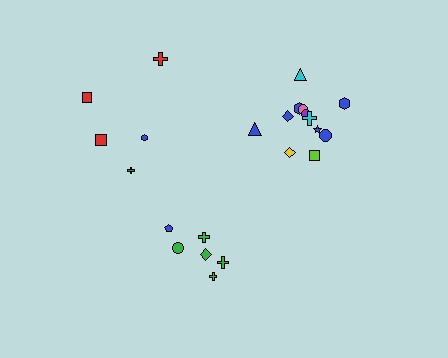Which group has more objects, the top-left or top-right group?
The top-right group.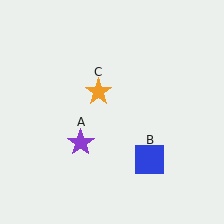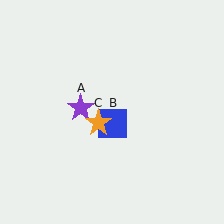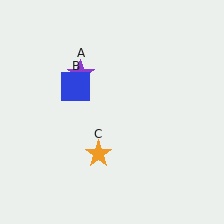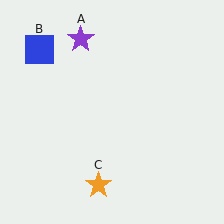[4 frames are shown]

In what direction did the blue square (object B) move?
The blue square (object B) moved up and to the left.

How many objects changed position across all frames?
3 objects changed position: purple star (object A), blue square (object B), orange star (object C).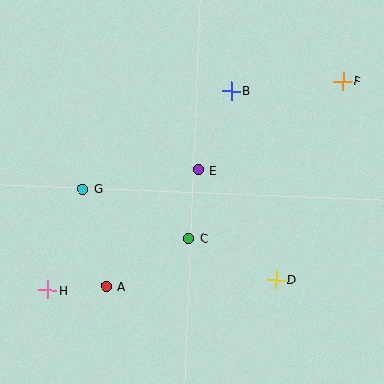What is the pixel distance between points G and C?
The distance between G and C is 117 pixels.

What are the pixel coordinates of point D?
Point D is at (276, 280).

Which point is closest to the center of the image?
Point E at (198, 170) is closest to the center.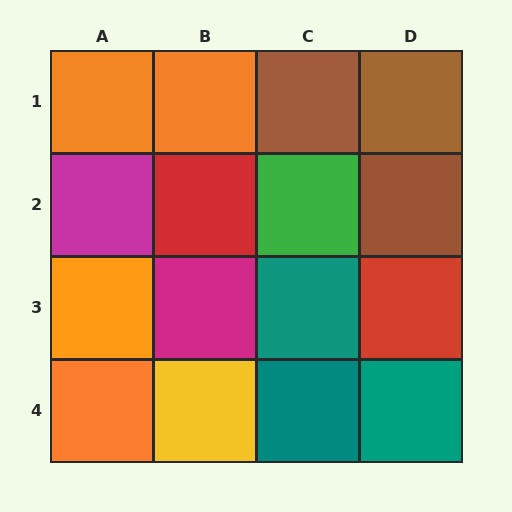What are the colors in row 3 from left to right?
Orange, magenta, teal, red.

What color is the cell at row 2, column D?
Brown.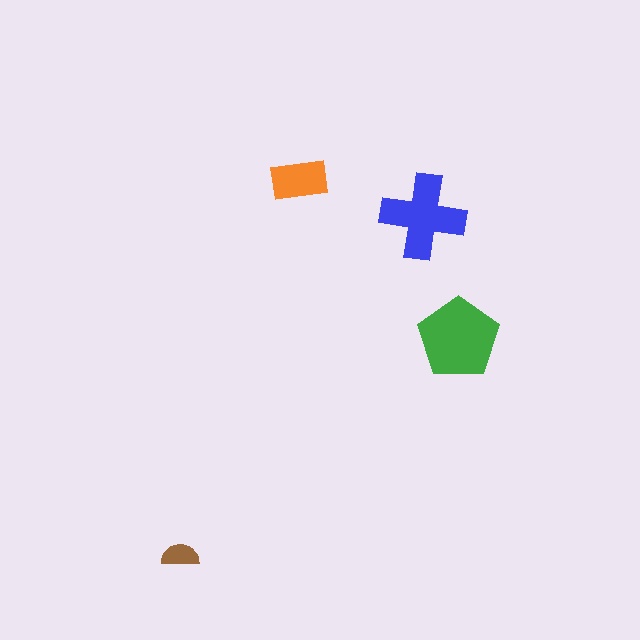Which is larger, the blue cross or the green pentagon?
The green pentagon.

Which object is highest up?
The orange rectangle is topmost.